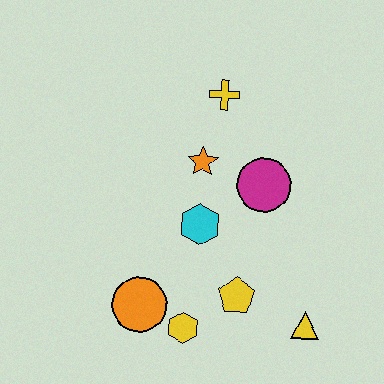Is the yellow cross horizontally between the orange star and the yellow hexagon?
No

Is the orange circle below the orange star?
Yes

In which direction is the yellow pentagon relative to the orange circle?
The yellow pentagon is to the right of the orange circle.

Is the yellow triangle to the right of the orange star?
Yes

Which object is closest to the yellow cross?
The orange star is closest to the yellow cross.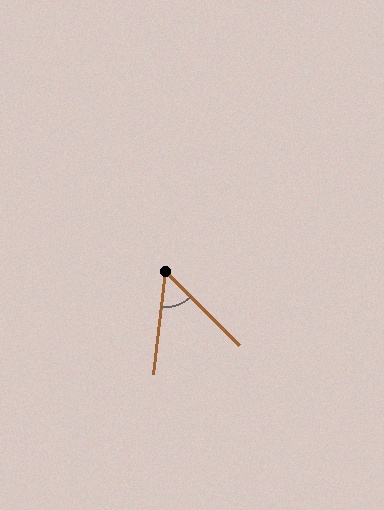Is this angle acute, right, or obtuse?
It is acute.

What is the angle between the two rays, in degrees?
Approximately 52 degrees.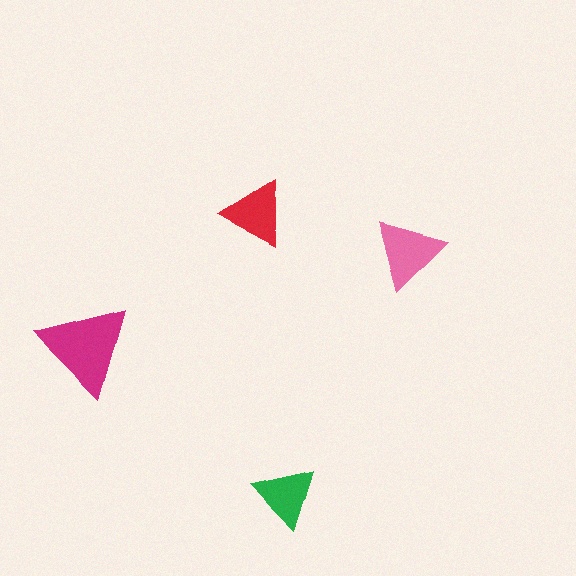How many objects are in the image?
There are 4 objects in the image.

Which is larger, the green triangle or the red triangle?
The red one.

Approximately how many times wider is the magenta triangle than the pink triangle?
About 1.5 times wider.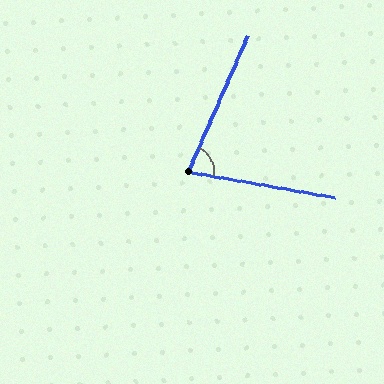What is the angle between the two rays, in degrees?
Approximately 76 degrees.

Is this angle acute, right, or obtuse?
It is acute.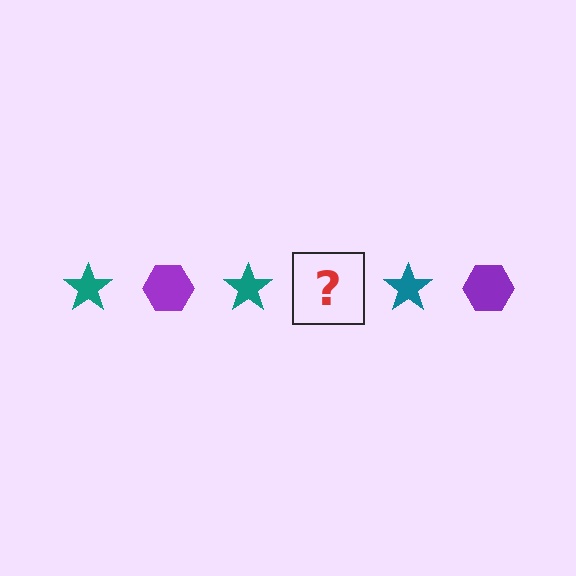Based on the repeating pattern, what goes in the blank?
The blank should be a purple hexagon.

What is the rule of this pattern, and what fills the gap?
The rule is that the pattern alternates between teal star and purple hexagon. The gap should be filled with a purple hexagon.